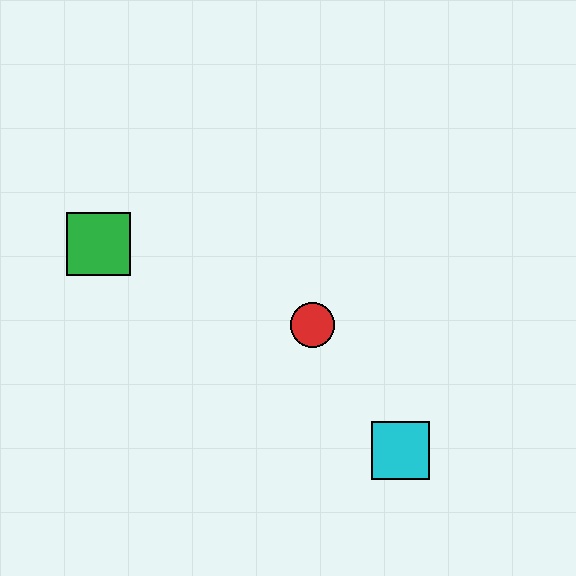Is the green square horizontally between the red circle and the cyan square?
No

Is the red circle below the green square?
Yes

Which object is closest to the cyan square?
The red circle is closest to the cyan square.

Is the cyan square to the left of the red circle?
No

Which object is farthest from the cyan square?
The green square is farthest from the cyan square.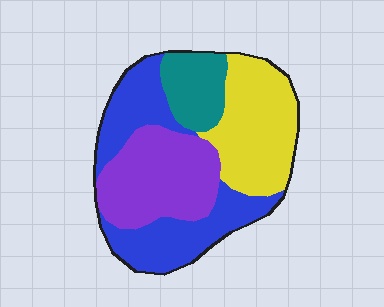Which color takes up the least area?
Teal, at roughly 15%.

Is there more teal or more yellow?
Yellow.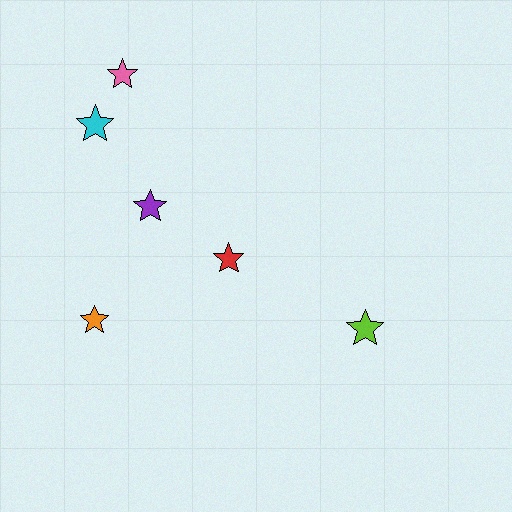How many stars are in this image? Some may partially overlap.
There are 6 stars.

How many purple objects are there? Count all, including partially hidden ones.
There is 1 purple object.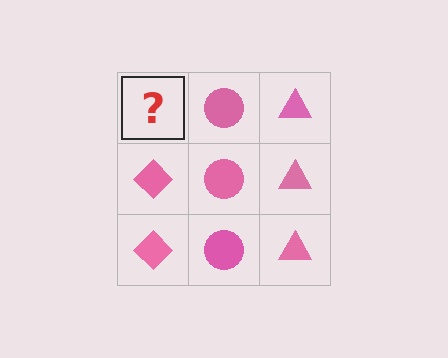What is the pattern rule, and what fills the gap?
The rule is that each column has a consistent shape. The gap should be filled with a pink diamond.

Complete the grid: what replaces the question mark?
The question mark should be replaced with a pink diamond.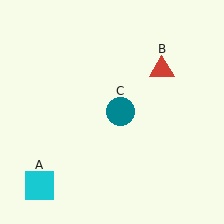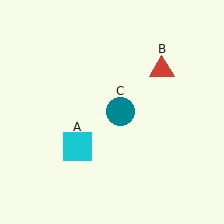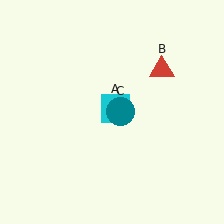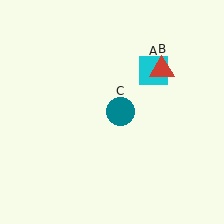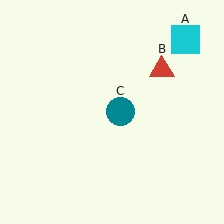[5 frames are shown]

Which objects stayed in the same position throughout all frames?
Red triangle (object B) and teal circle (object C) remained stationary.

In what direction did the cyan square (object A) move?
The cyan square (object A) moved up and to the right.